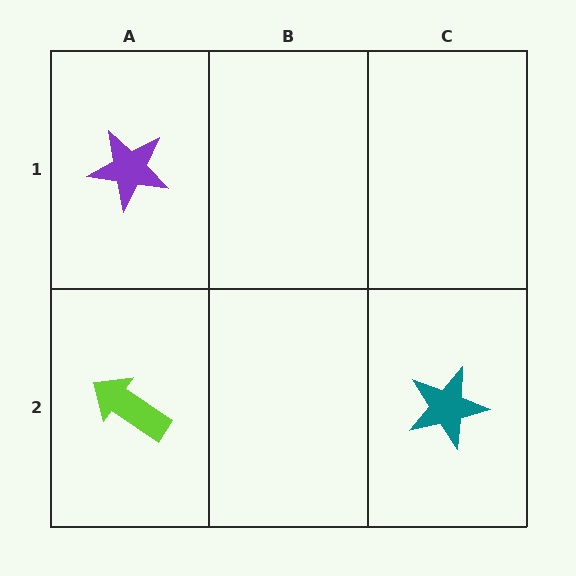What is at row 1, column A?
A purple star.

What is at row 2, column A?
A lime arrow.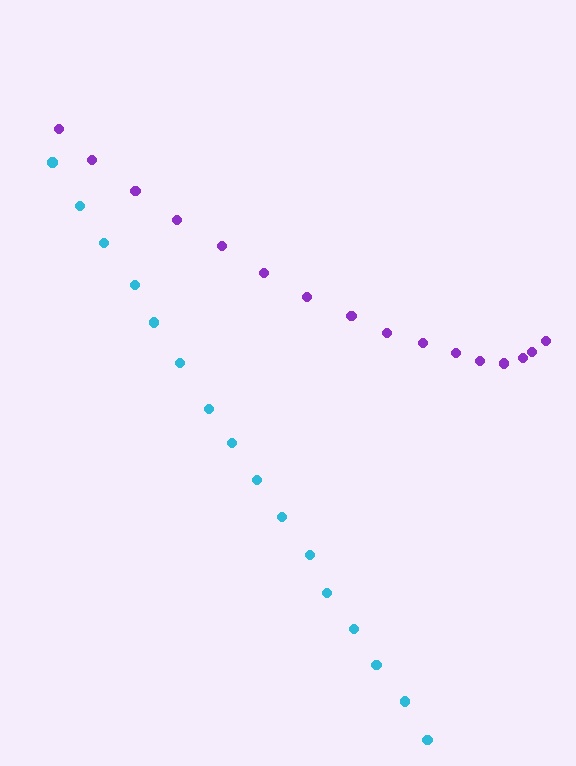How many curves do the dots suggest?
There are 2 distinct paths.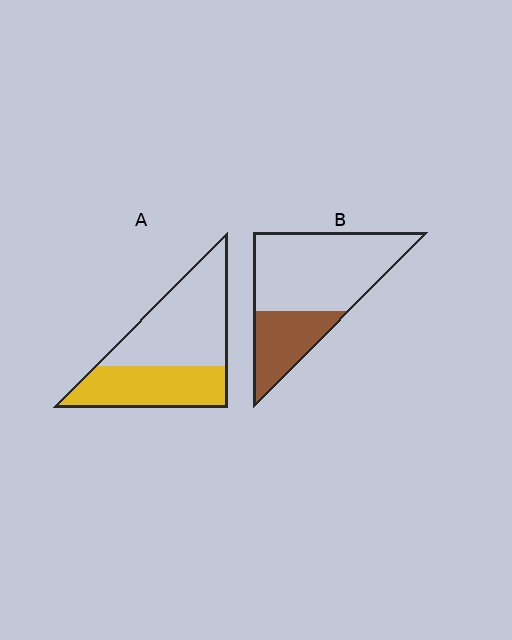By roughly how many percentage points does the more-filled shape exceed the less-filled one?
By roughly 10 percentage points (A over B).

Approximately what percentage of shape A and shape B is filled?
A is approximately 40% and B is approximately 30%.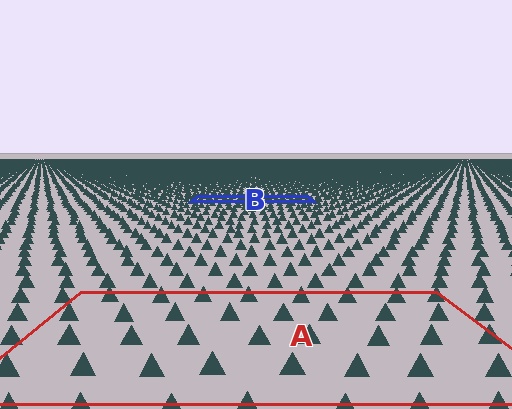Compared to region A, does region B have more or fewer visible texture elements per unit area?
Region B has more texture elements per unit area — they are packed more densely because it is farther away.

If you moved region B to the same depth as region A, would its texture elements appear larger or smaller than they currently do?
They would appear larger. At a closer depth, the same texture elements are projected at a bigger on-screen size.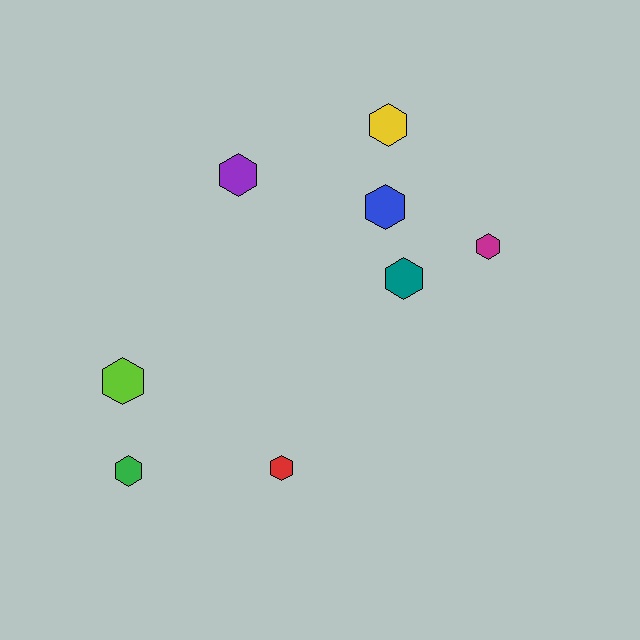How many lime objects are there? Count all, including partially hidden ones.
There is 1 lime object.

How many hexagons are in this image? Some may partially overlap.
There are 8 hexagons.